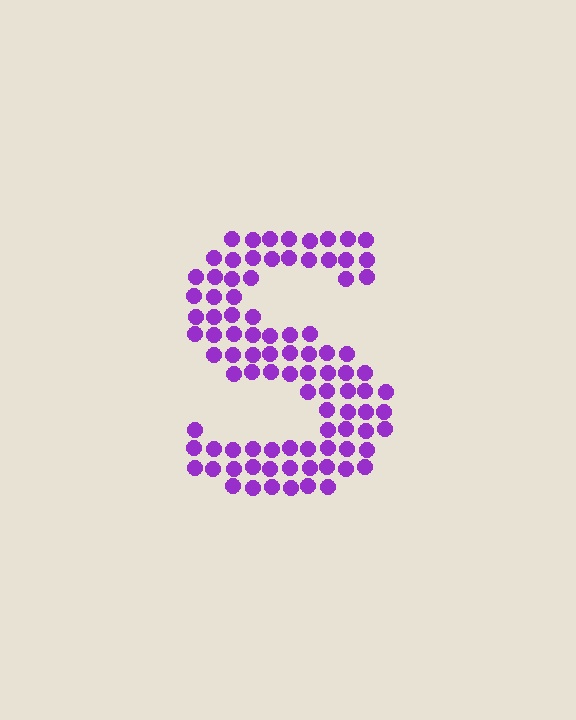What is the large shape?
The large shape is the letter S.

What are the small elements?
The small elements are circles.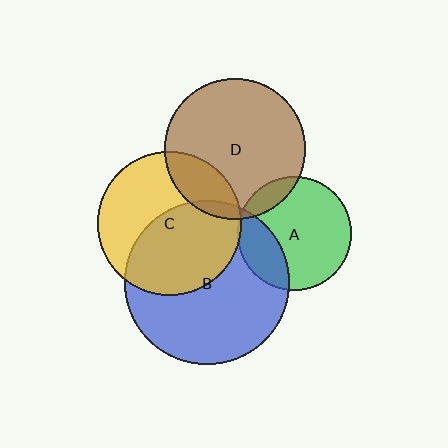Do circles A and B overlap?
Yes.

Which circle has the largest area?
Circle B (blue).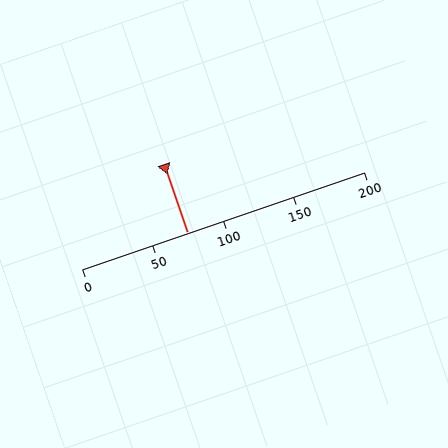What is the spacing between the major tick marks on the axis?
The major ticks are spaced 50 apart.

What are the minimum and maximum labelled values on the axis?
The axis runs from 0 to 200.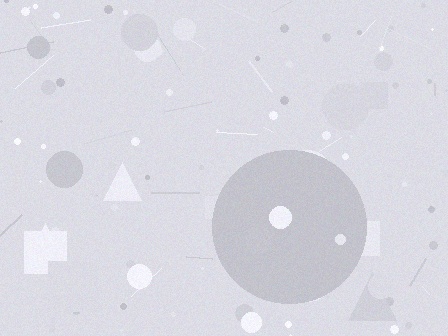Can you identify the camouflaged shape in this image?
The camouflaged shape is a circle.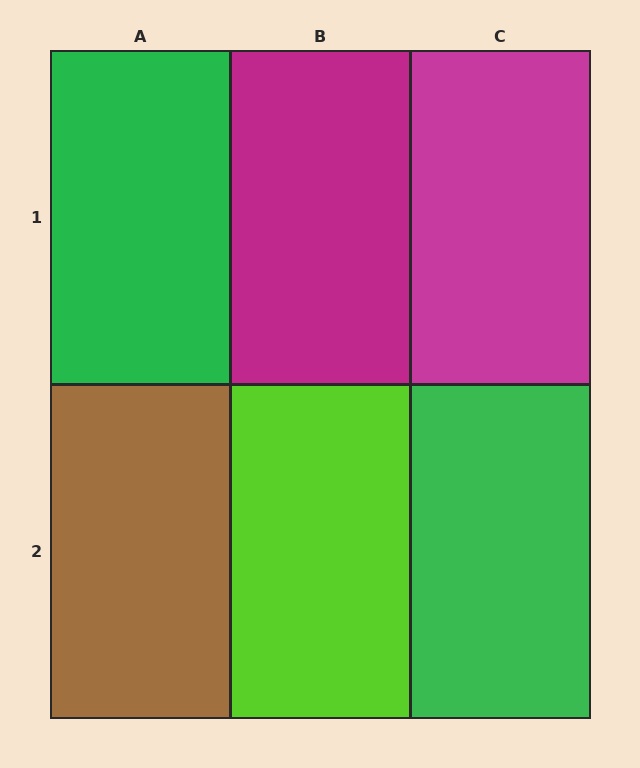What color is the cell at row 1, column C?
Magenta.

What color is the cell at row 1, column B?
Magenta.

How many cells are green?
2 cells are green.